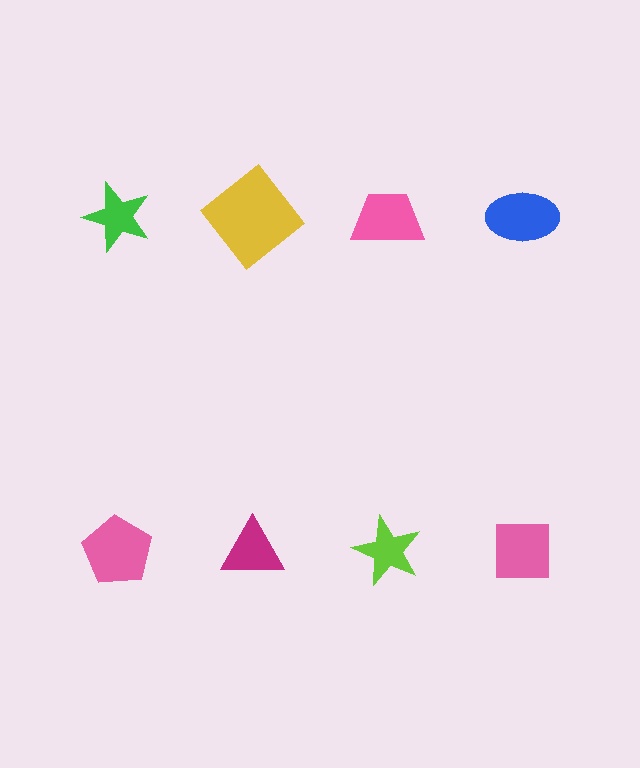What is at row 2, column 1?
A pink pentagon.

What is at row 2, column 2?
A magenta triangle.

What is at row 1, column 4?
A blue ellipse.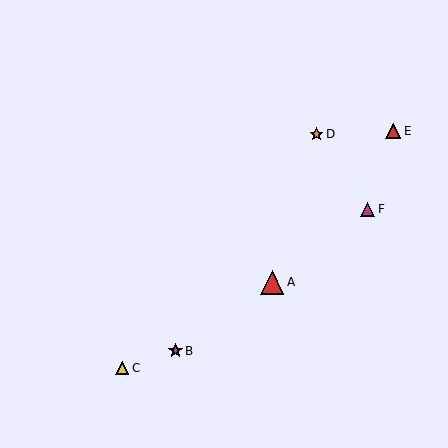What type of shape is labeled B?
Shape B is a magenta star.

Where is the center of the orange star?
The center of the orange star is at (317, 134).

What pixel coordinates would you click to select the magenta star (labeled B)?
Click at (175, 351) to select the magenta star B.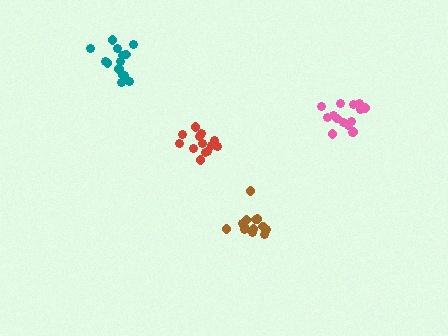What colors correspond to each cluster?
The clusters are colored: red, teal, pink, brown.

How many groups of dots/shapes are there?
There are 4 groups.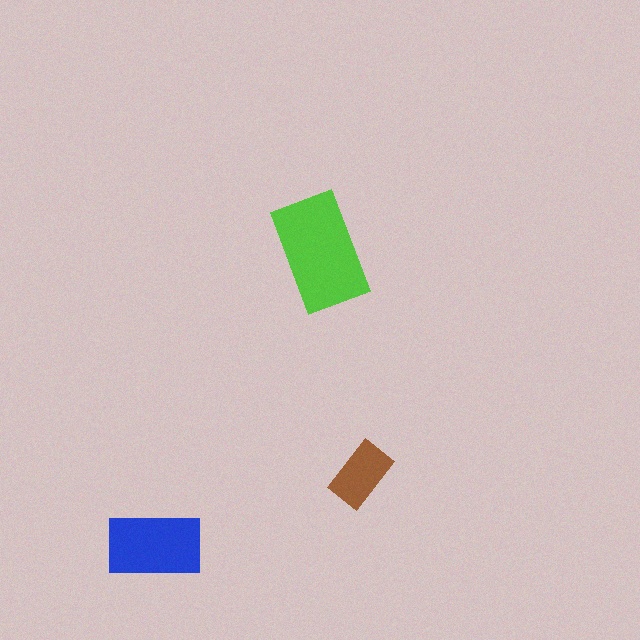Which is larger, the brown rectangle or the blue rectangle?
The blue one.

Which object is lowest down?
The blue rectangle is bottommost.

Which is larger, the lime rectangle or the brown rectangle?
The lime one.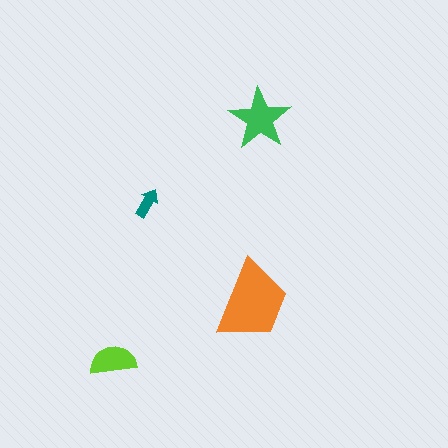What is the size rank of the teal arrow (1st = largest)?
4th.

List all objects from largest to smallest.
The orange trapezoid, the green star, the lime semicircle, the teal arrow.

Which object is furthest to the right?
The green star is rightmost.